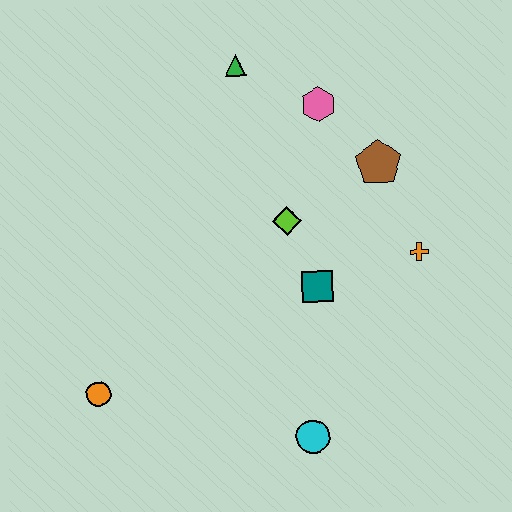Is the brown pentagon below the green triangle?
Yes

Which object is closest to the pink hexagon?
The brown pentagon is closest to the pink hexagon.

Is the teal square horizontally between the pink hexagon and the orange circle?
Yes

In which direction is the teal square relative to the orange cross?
The teal square is to the left of the orange cross.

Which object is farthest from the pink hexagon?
The orange circle is farthest from the pink hexagon.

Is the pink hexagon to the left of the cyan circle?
No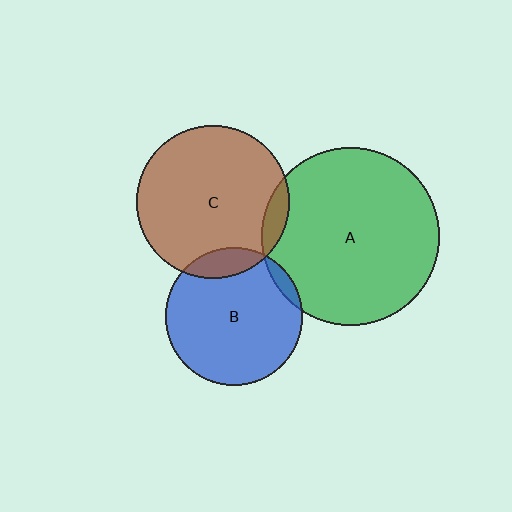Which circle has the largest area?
Circle A (green).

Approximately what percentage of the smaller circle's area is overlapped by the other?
Approximately 10%.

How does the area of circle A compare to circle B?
Approximately 1.7 times.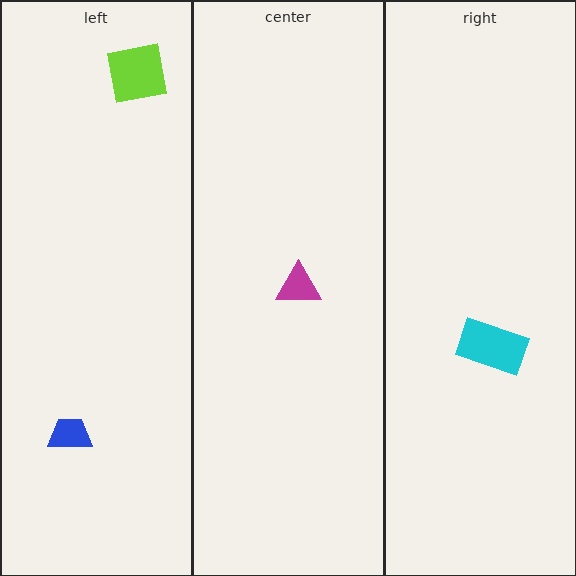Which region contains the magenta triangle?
The center region.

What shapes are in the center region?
The magenta triangle.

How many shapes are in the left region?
2.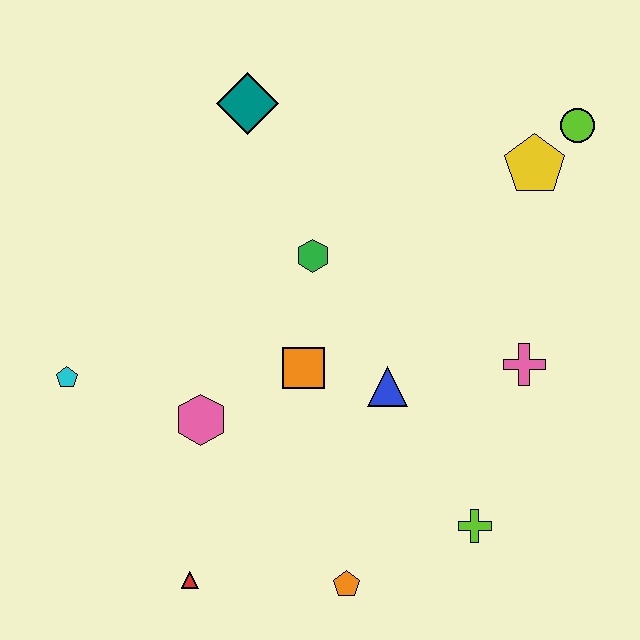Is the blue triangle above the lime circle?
No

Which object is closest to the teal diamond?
The green hexagon is closest to the teal diamond.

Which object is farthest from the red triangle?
The lime circle is farthest from the red triangle.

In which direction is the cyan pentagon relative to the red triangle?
The cyan pentagon is above the red triangle.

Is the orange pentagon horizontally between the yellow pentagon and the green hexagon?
Yes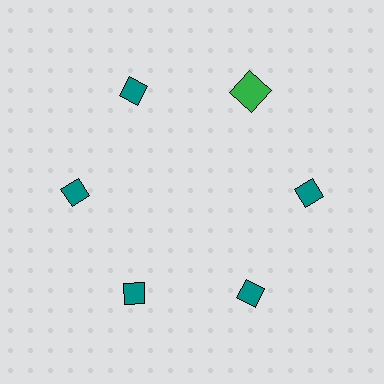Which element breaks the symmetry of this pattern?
The green square at roughly the 1 o'clock position breaks the symmetry. All other shapes are teal diamonds.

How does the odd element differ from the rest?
It differs in both color (green instead of teal) and shape (square instead of diamond).